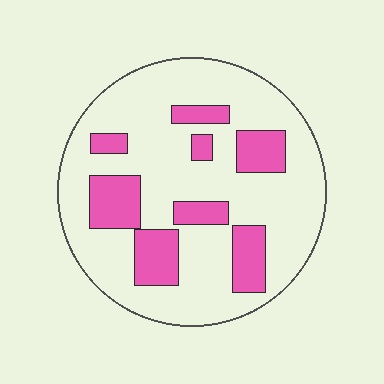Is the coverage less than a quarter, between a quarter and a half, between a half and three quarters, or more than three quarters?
Less than a quarter.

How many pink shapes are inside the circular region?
8.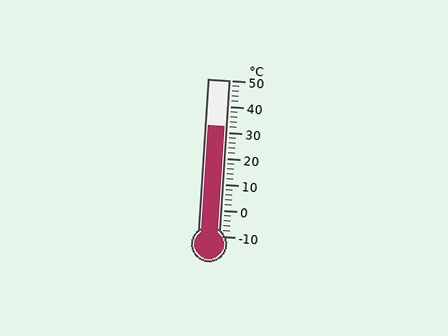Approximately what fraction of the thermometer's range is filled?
The thermometer is filled to approximately 70% of its range.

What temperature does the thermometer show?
The thermometer shows approximately 32°C.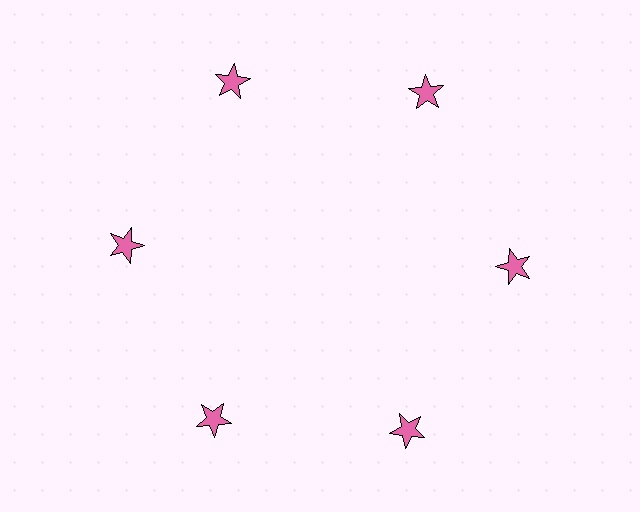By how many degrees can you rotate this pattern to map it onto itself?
The pattern maps onto itself every 60 degrees of rotation.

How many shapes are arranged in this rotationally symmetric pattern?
There are 6 shapes, arranged in 6 groups of 1.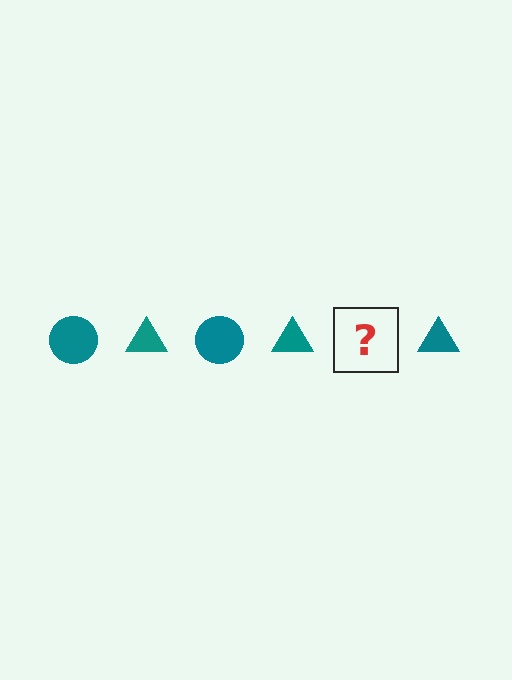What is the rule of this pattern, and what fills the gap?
The rule is that the pattern cycles through circle, triangle shapes in teal. The gap should be filled with a teal circle.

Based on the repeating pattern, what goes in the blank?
The blank should be a teal circle.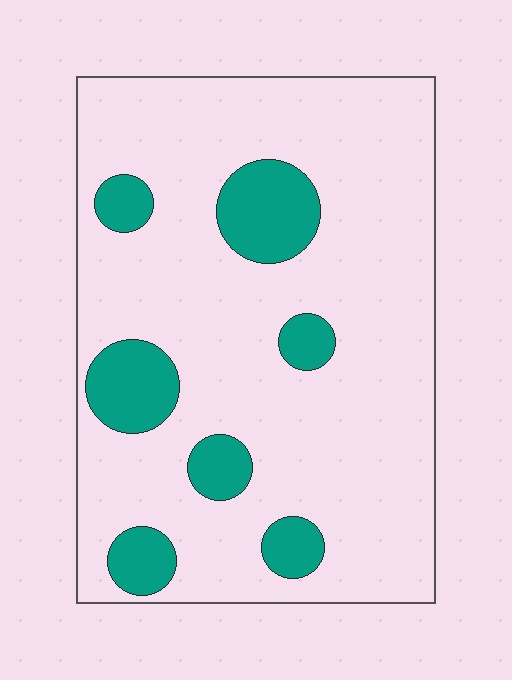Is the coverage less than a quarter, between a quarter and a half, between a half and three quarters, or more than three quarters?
Less than a quarter.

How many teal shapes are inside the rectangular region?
7.